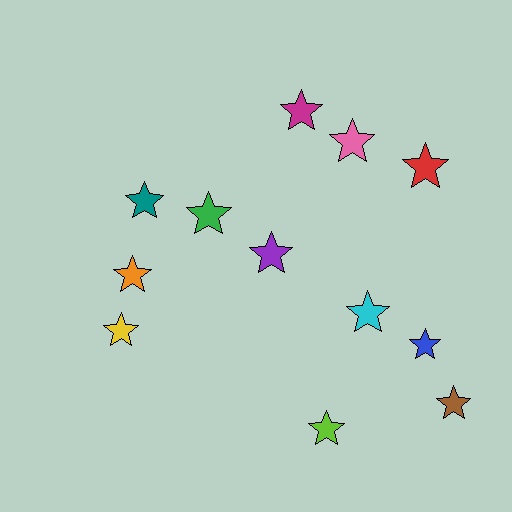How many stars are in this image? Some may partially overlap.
There are 12 stars.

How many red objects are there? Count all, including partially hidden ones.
There is 1 red object.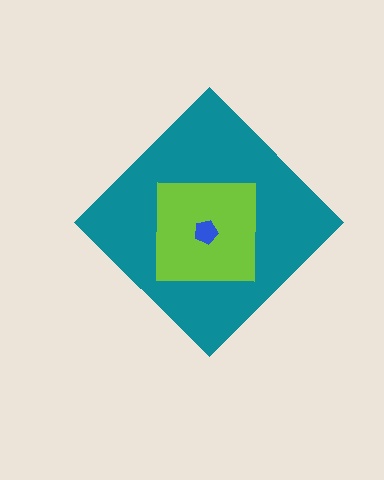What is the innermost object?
The blue pentagon.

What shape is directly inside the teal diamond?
The lime square.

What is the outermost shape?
The teal diamond.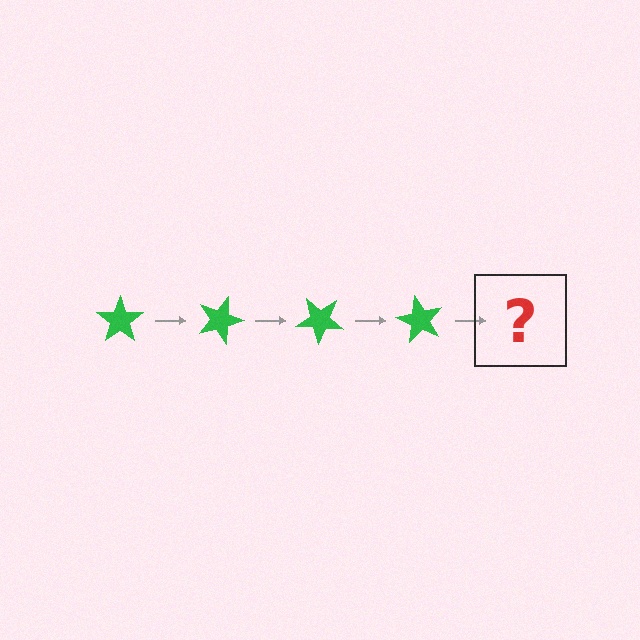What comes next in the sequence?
The next element should be a green star rotated 80 degrees.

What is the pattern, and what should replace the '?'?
The pattern is that the star rotates 20 degrees each step. The '?' should be a green star rotated 80 degrees.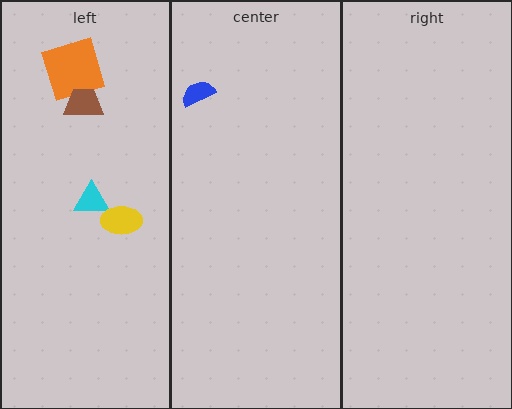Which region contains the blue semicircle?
The center region.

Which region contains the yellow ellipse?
The left region.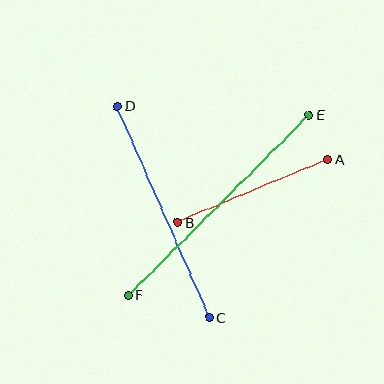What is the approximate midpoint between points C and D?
The midpoint is at approximately (163, 212) pixels.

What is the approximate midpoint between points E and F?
The midpoint is at approximately (219, 205) pixels.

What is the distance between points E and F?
The distance is approximately 256 pixels.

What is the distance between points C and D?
The distance is approximately 231 pixels.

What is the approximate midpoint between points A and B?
The midpoint is at approximately (253, 191) pixels.